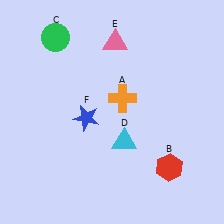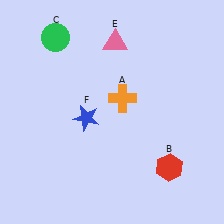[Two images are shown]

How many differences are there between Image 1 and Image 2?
There is 1 difference between the two images.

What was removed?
The cyan triangle (D) was removed in Image 2.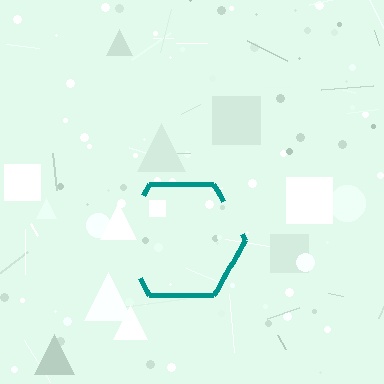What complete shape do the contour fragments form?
The contour fragments form a hexagon.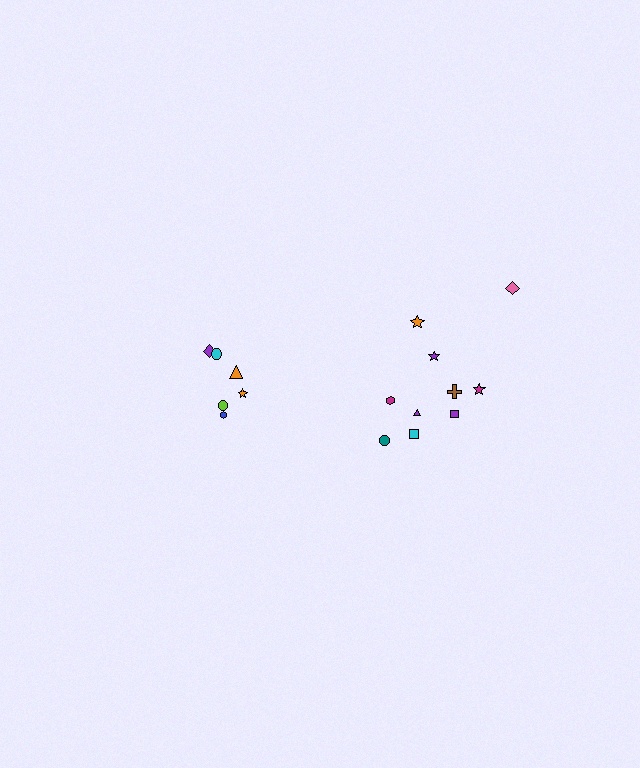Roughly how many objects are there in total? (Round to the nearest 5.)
Roughly 15 objects in total.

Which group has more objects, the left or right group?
The right group.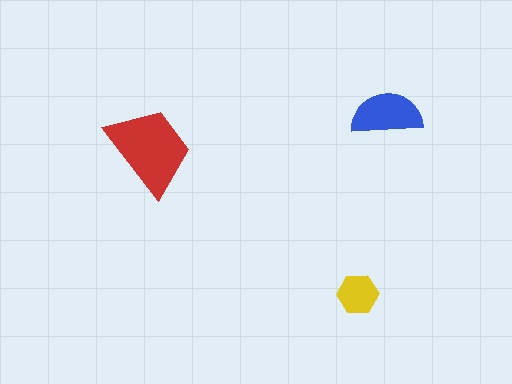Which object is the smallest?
The yellow hexagon.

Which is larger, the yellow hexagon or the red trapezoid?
The red trapezoid.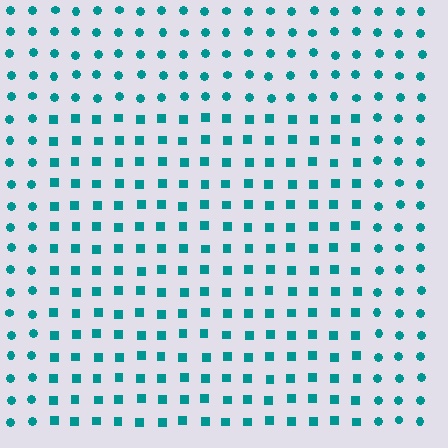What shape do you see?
I see a rectangle.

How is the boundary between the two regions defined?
The boundary is defined by a change in element shape: squares inside vs. circles outside. All elements share the same color and spacing.